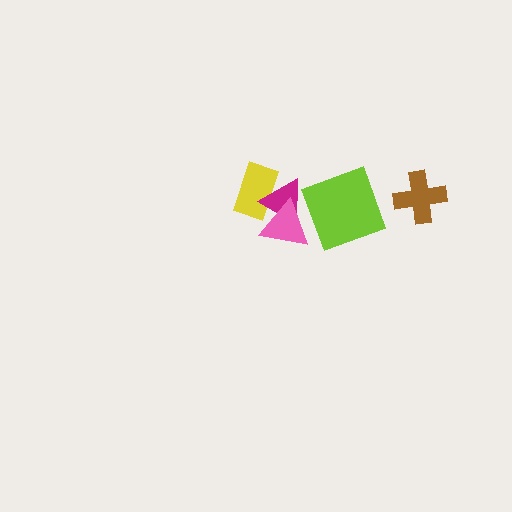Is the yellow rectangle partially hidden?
Yes, it is partially covered by another shape.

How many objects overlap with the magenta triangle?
3 objects overlap with the magenta triangle.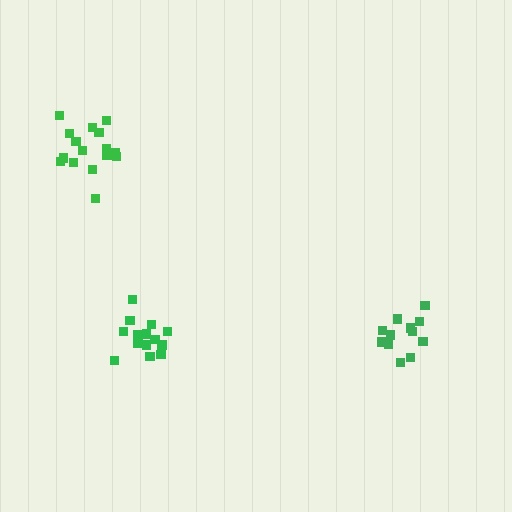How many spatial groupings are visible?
There are 3 spatial groupings.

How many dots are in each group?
Group 1: 14 dots, Group 2: 16 dots, Group 3: 12 dots (42 total).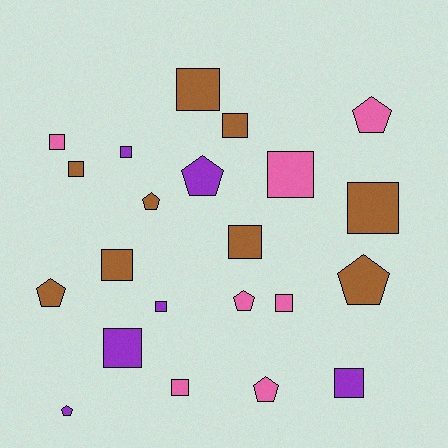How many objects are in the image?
There are 22 objects.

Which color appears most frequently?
Brown, with 9 objects.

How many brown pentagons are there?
There are 3 brown pentagons.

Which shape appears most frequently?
Square, with 14 objects.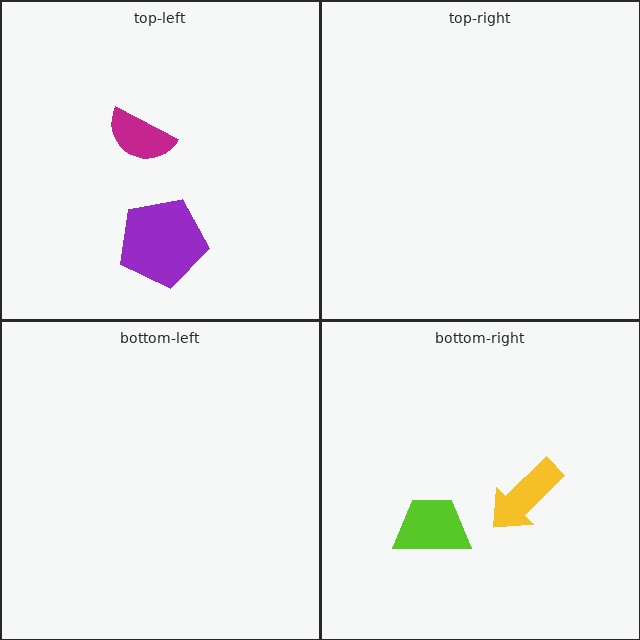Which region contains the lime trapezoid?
The bottom-right region.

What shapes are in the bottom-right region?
The yellow arrow, the lime trapezoid.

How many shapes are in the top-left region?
2.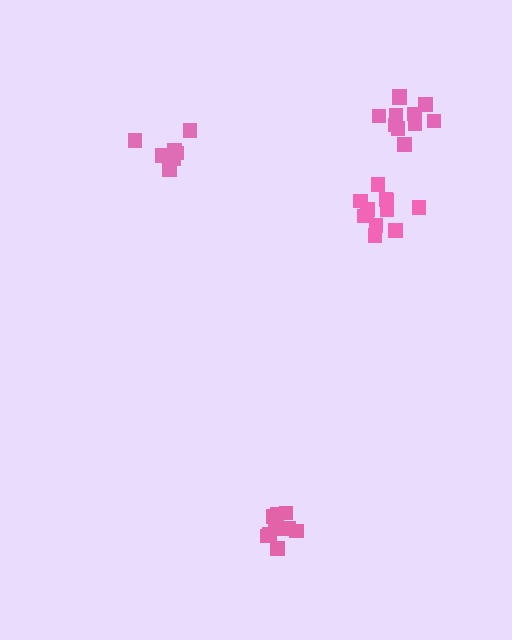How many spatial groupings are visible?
There are 4 spatial groupings.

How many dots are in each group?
Group 1: 9 dots, Group 2: 11 dots, Group 3: 7 dots, Group 4: 12 dots (39 total).